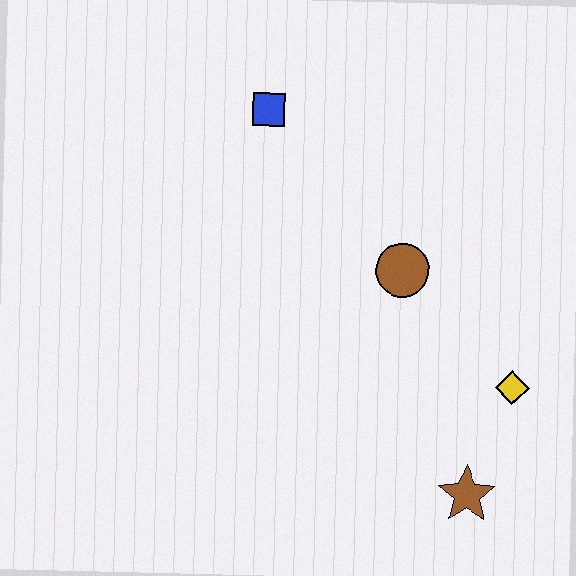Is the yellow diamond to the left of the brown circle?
No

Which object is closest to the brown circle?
The yellow diamond is closest to the brown circle.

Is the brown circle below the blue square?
Yes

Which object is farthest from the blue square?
The brown star is farthest from the blue square.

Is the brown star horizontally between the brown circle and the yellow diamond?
Yes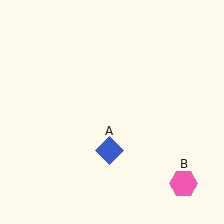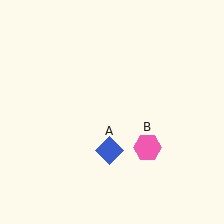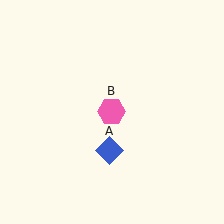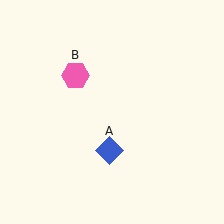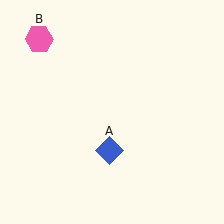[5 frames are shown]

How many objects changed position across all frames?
1 object changed position: pink hexagon (object B).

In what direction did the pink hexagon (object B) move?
The pink hexagon (object B) moved up and to the left.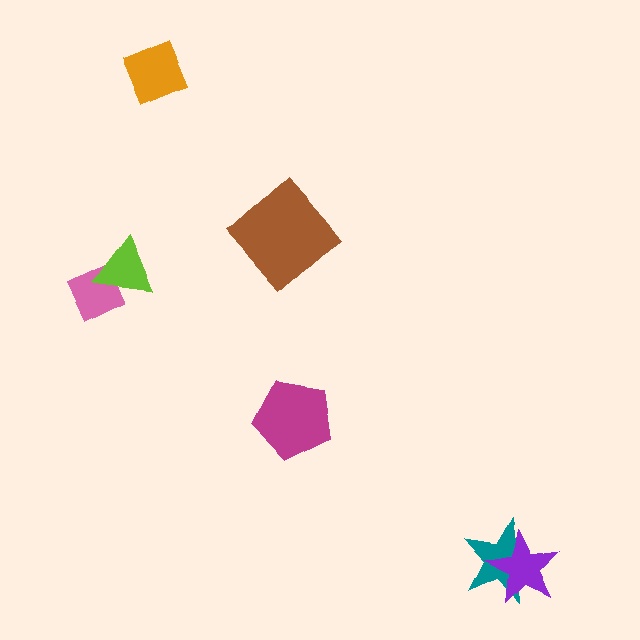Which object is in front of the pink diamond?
The lime triangle is in front of the pink diamond.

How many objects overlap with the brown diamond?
0 objects overlap with the brown diamond.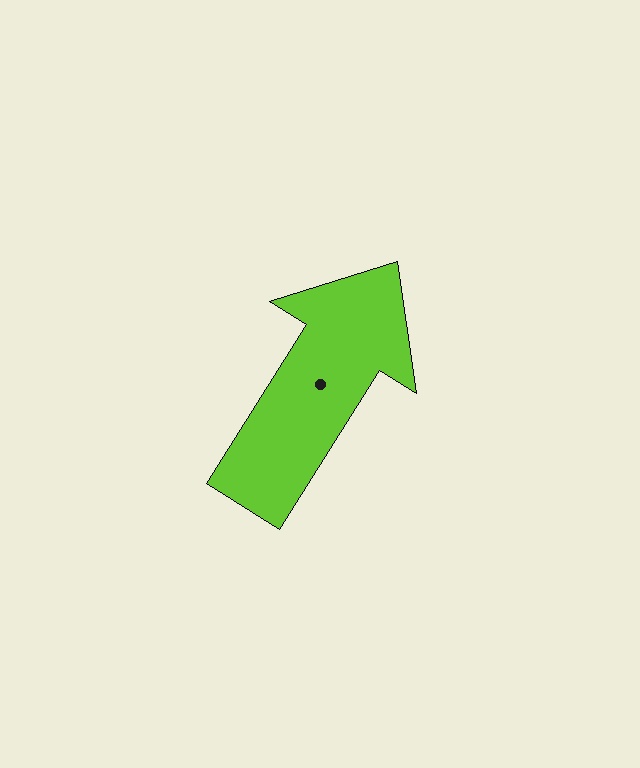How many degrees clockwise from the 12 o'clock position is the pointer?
Approximately 32 degrees.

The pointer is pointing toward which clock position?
Roughly 1 o'clock.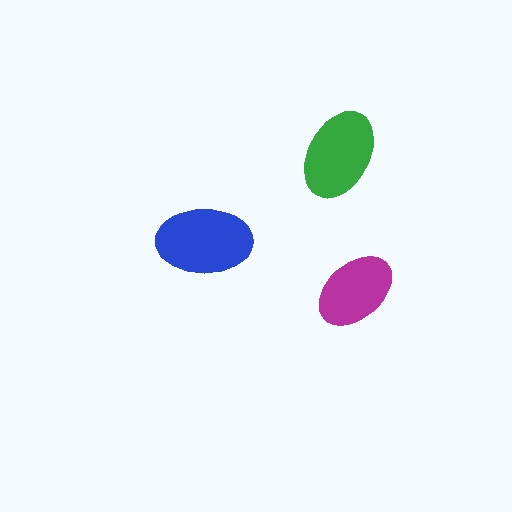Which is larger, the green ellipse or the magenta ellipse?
The green one.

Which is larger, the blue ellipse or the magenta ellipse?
The blue one.